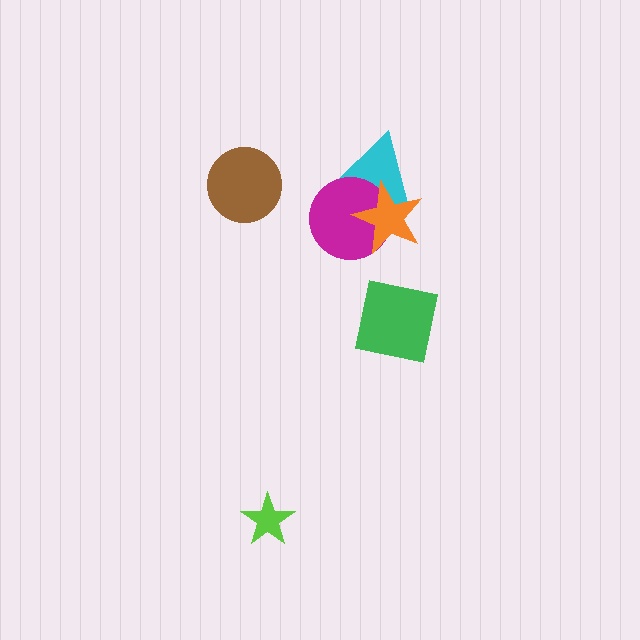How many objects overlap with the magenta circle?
2 objects overlap with the magenta circle.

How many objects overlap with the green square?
0 objects overlap with the green square.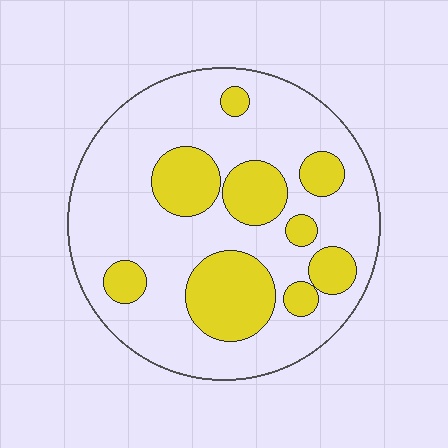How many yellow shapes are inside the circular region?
9.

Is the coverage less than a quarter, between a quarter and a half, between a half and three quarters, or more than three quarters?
Between a quarter and a half.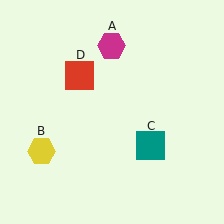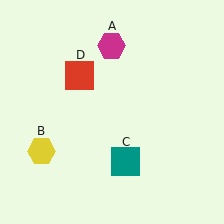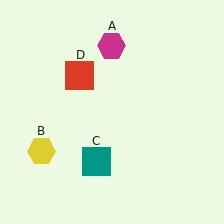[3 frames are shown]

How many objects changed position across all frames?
1 object changed position: teal square (object C).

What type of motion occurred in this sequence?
The teal square (object C) rotated clockwise around the center of the scene.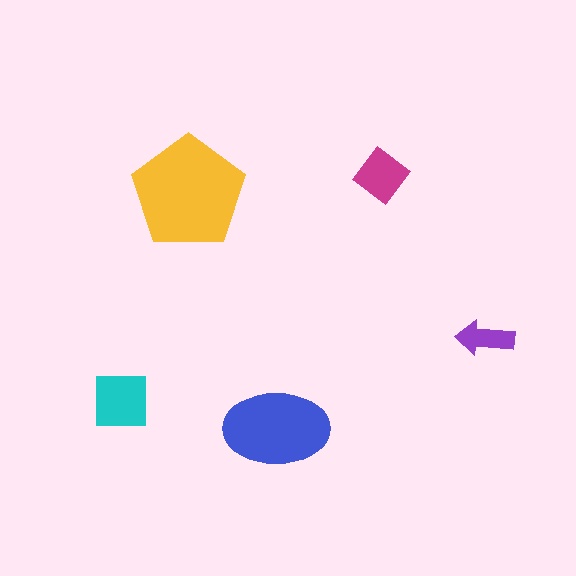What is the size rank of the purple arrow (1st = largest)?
5th.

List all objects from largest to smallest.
The yellow pentagon, the blue ellipse, the cyan square, the magenta diamond, the purple arrow.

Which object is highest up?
The magenta diamond is topmost.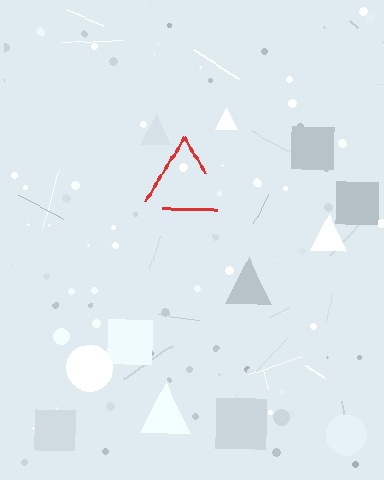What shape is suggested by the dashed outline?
The dashed outline suggests a triangle.